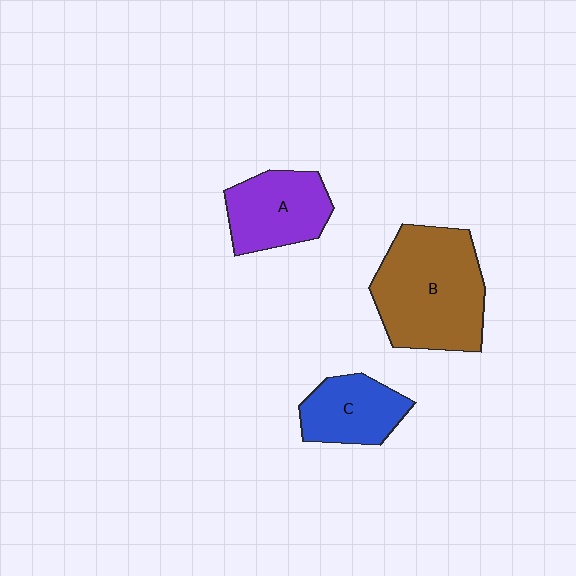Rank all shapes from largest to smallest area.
From largest to smallest: B (brown), A (purple), C (blue).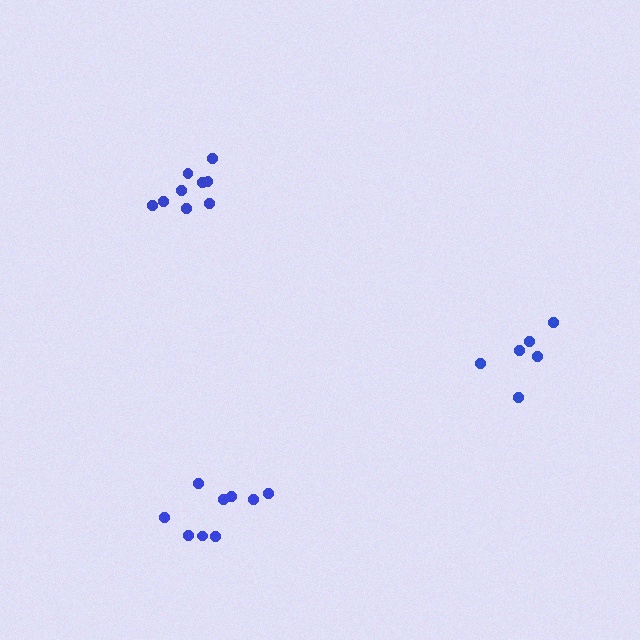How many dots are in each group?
Group 1: 6 dots, Group 2: 9 dots, Group 3: 9 dots (24 total).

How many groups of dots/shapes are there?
There are 3 groups.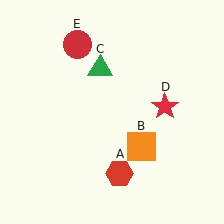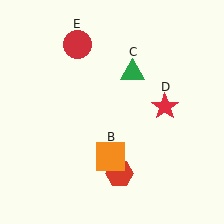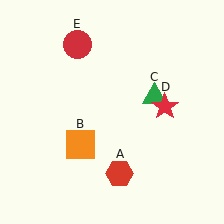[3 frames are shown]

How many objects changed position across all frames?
2 objects changed position: orange square (object B), green triangle (object C).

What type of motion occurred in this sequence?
The orange square (object B), green triangle (object C) rotated clockwise around the center of the scene.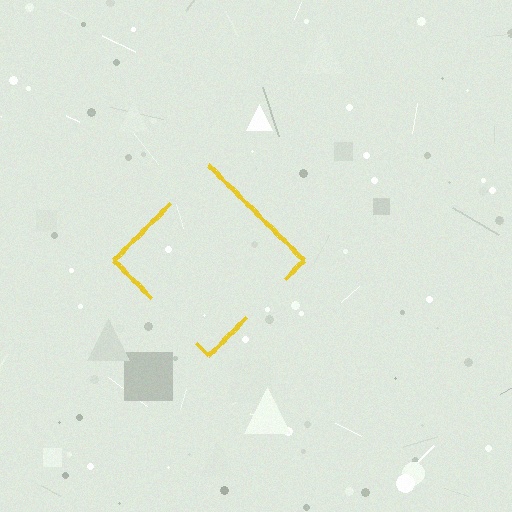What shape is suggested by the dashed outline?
The dashed outline suggests a diamond.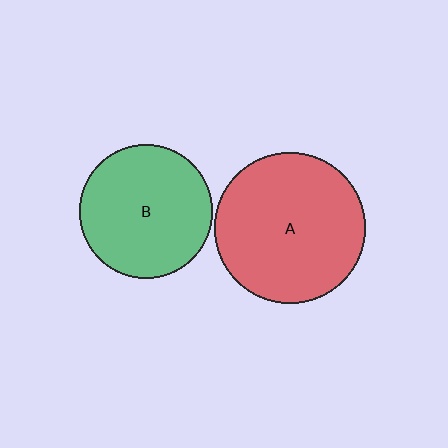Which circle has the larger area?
Circle A (red).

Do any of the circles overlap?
No, none of the circles overlap.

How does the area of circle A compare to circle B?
Approximately 1.3 times.